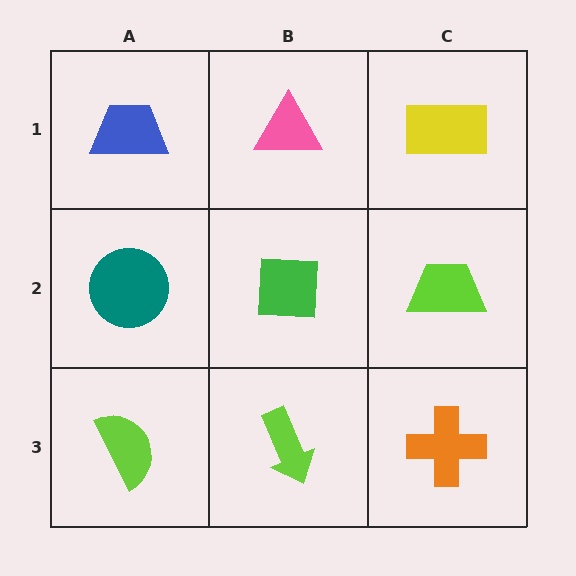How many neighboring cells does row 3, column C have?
2.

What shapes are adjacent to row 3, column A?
A teal circle (row 2, column A), a lime arrow (row 3, column B).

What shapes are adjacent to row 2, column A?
A blue trapezoid (row 1, column A), a lime semicircle (row 3, column A), a green square (row 2, column B).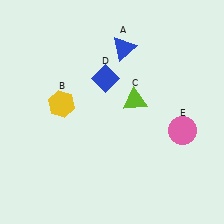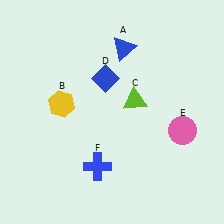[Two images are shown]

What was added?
A blue cross (F) was added in Image 2.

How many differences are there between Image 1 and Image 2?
There is 1 difference between the two images.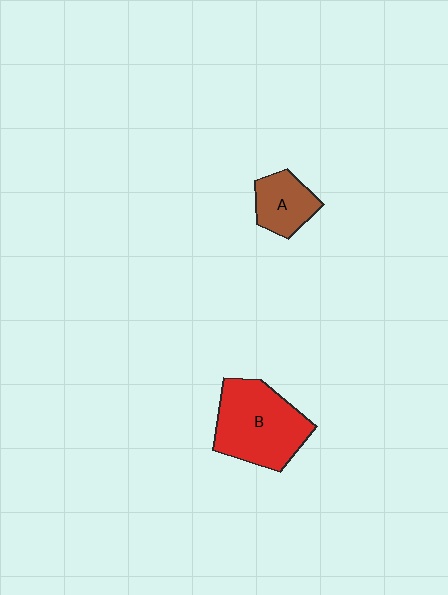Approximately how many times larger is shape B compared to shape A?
Approximately 2.0 times.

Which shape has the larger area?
Shape B (red).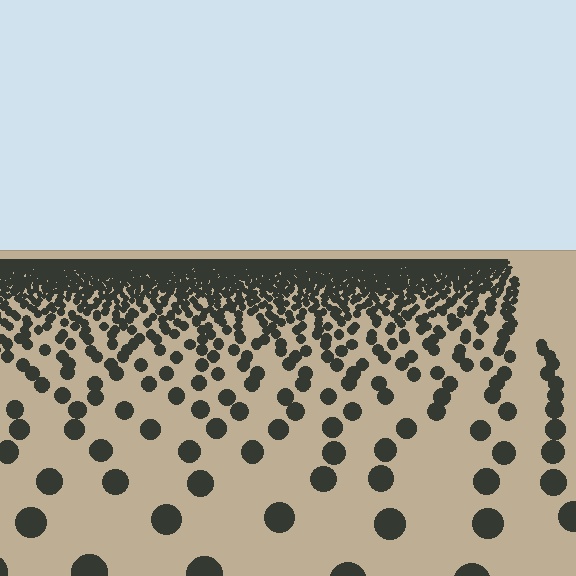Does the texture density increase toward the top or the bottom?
Density increases toward the top.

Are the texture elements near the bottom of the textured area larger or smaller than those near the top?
Larger. Near the bottom, elements are closer to the viewer and appear at a bigger on-screen size.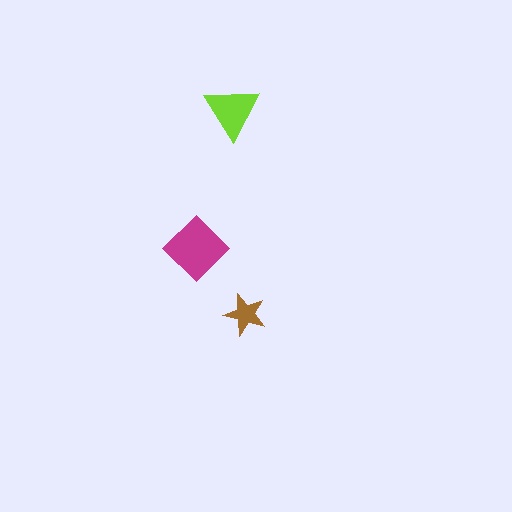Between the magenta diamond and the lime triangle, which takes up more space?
The magenta diamond.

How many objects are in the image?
There are 3 objects in the image.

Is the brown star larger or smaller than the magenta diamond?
Smaller.